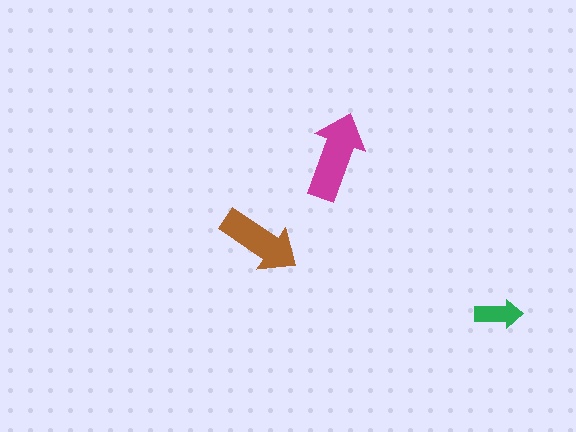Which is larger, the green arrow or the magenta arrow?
The magenta one.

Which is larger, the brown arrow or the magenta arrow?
The magenta one.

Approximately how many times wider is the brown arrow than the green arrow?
About 1.5 times wider.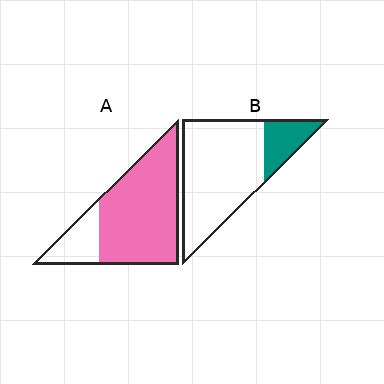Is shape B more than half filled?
No.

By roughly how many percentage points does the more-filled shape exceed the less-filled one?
By roughly 60 percentage points (A over B).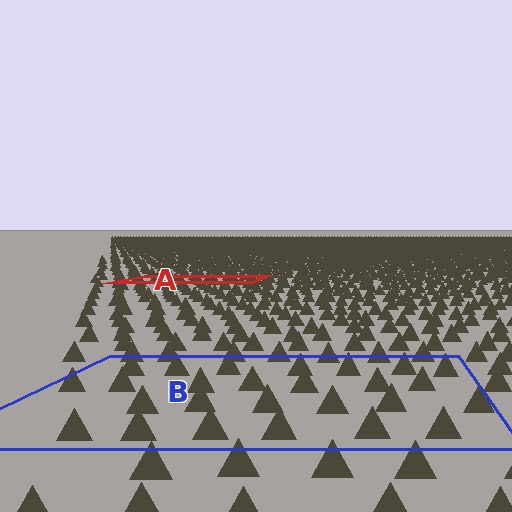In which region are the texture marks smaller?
The texture marks are smaller in region A, because it is farther away.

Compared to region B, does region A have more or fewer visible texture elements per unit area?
Region A has more texture elements per unit area — they are packed more densely because it is farther away.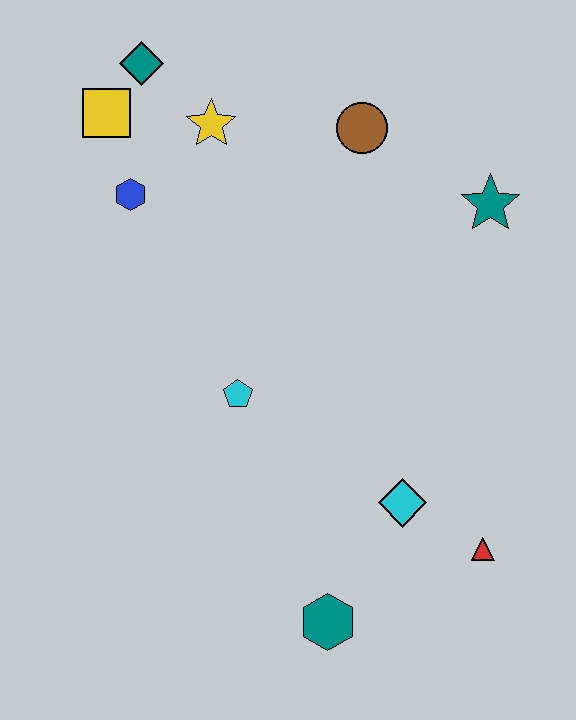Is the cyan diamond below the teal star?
Yes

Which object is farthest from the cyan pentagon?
The teal diamond is farthest from the cyan pentagon.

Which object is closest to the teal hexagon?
The cyan diamond is closest to the teal hexagon.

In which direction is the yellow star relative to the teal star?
The yellow star is to the left of the teal star.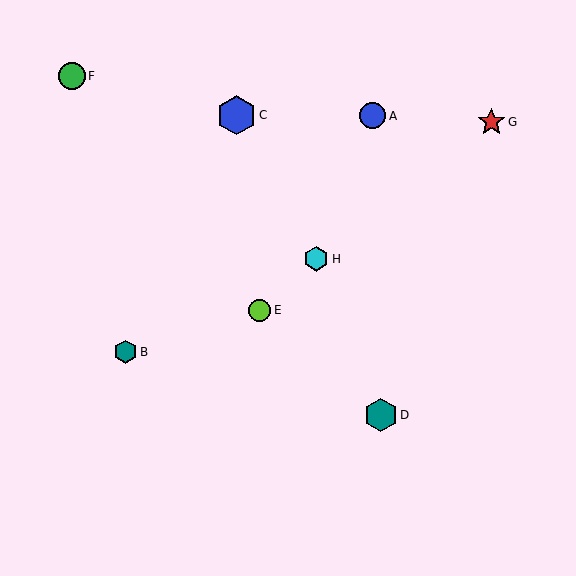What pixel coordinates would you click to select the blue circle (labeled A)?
Click at (372, 116) to select the blue circle A.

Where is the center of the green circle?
The center of the green circle is at (72, 76).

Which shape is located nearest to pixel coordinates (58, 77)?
The green circle (labeled F) at (72, 76) is nearest to that location.